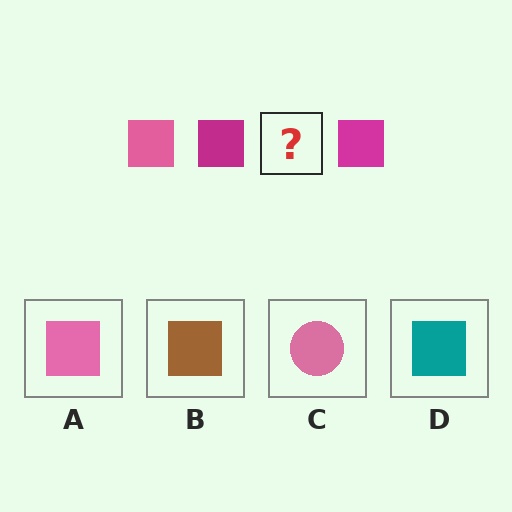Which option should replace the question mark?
Option A.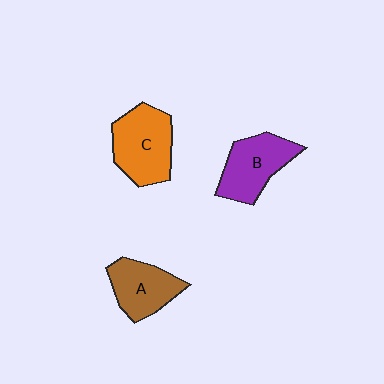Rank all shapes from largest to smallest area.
From largest to smallest: C (orange), B (purple), A (brown).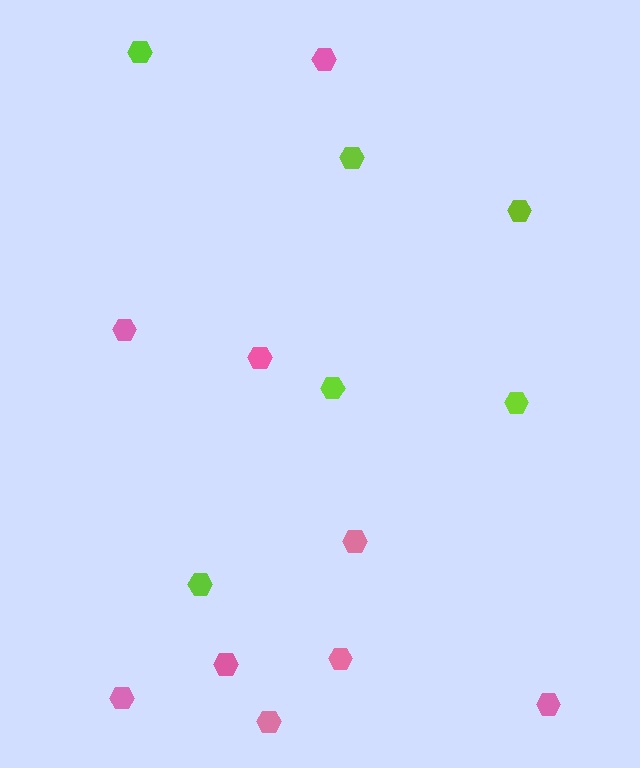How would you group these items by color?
There are 2 groups: one group of pink hexagons (9) and one group of lime hexagons (6).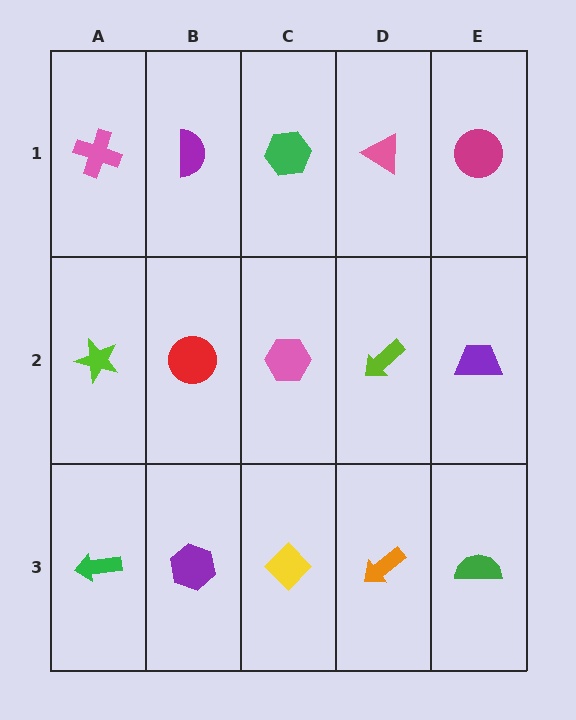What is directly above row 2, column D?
A pink triangle.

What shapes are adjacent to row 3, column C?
A pink hexagon (row 2, column C), a purple hexagon (row 3, column B), an orange arrow (row 3, column D).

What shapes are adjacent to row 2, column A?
A pink cross (row 1, column A), a green arrow (row 3, column A), a red circle (row 2, column B).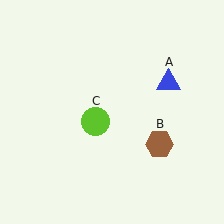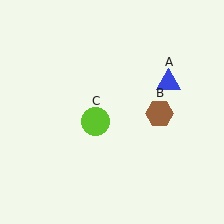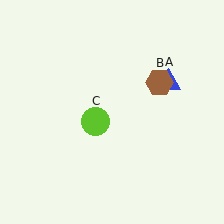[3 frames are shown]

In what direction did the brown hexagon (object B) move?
The brown hexagon (object B) moved up.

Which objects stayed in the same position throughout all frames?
Blue triangle (object A) and lime circle (object C) remained stationary.